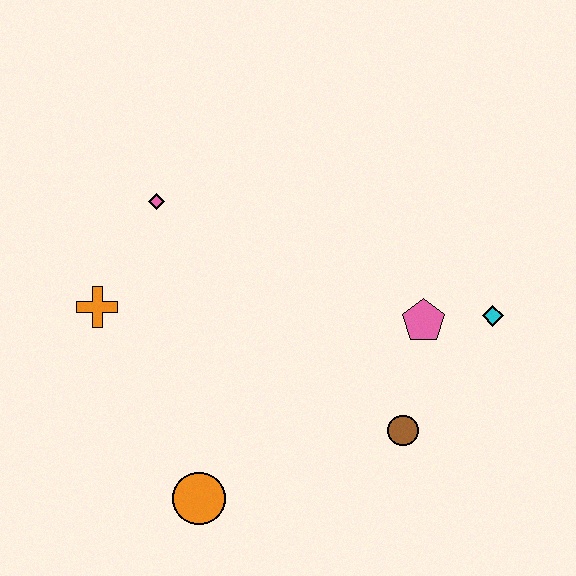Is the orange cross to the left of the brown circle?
Yes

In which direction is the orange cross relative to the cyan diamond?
The orange cross is to the left of the cyan diamond.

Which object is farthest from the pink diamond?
The cyan diamond is farthest from the pink diamond.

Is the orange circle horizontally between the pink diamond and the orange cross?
No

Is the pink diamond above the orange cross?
Yes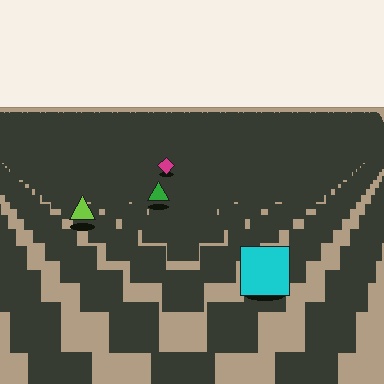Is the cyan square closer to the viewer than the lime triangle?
Yes. The cyan square is closer — you can tell from the texture gradient: the ground texture is coarser near it.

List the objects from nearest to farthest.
From nearest to farthest: the cyan square, the lime triangle, the green triangle, the magenta diamond.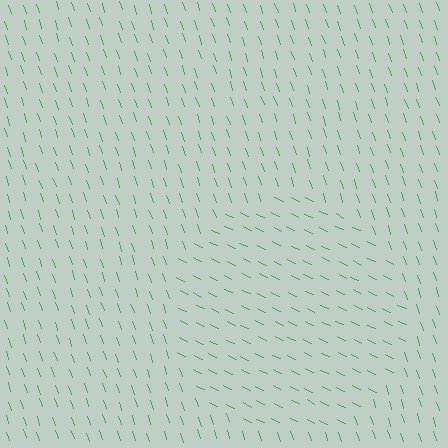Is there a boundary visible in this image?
Yes, there is a texture boundary formed by a change in line orientation.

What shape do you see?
I see a circle.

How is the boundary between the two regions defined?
The boundary is defined purely by a change in line orientation (approximately 45 degrees difference). All lines are the same color and thickness.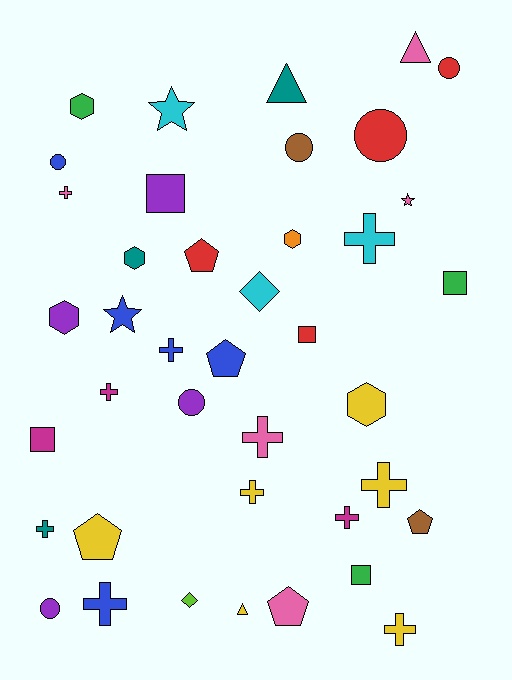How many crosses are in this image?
There are 11 crosses.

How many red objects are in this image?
There are 4 red objects.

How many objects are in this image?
There are 40 objects.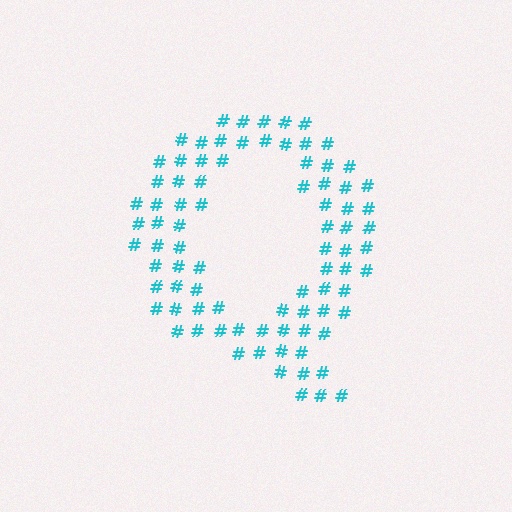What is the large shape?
The large shape is the letter Q.